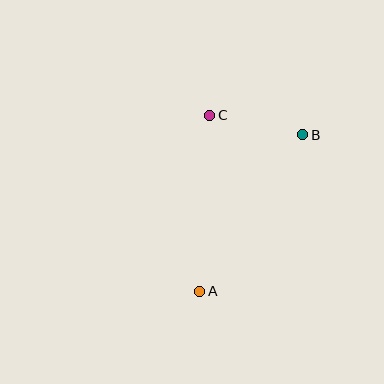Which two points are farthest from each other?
Points A and B are farthest from each other.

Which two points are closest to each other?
Points B and C are closest to each other.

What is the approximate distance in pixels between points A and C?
The distance between A and C is approximately 176 pixels.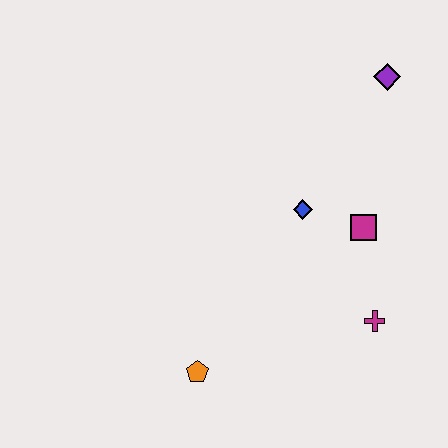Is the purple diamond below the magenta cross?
No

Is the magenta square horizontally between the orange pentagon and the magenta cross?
Yes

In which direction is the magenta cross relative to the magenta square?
The magenta cross is below the magenta square.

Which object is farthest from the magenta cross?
The purple diamond is farthest from the magenta cross.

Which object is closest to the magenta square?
The blue diamond is closest to the magenta square.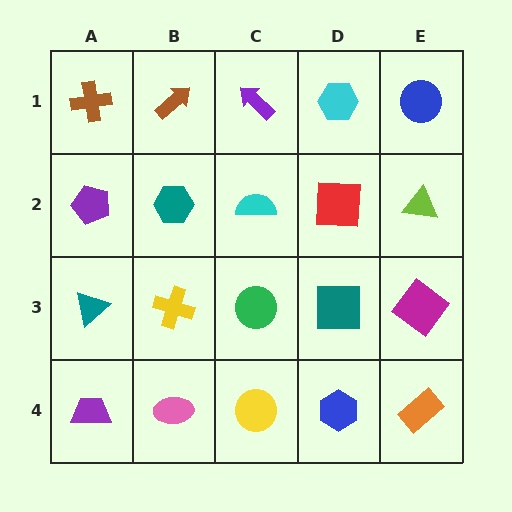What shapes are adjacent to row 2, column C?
A purple arrow (row 1, column C), a green circle (row 3, column C), a teal hexagon (row 2, column B), a red square (row 2, column D).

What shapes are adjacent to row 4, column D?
A teal square (row 3, column D), a yellow circle (row 4, column C), an orange rectangle (row 4, column E).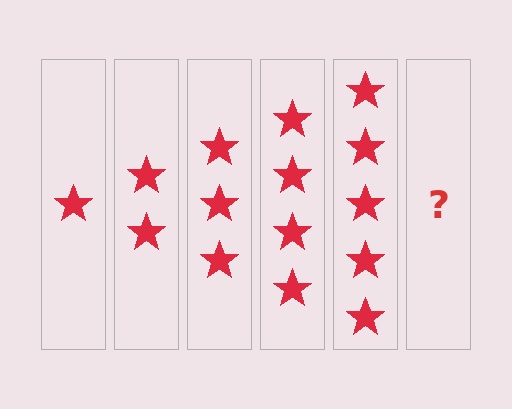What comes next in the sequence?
The next element should be 6 stars.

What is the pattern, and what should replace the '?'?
The pattern is that each step adds one more star. The '?' should be 6 stars.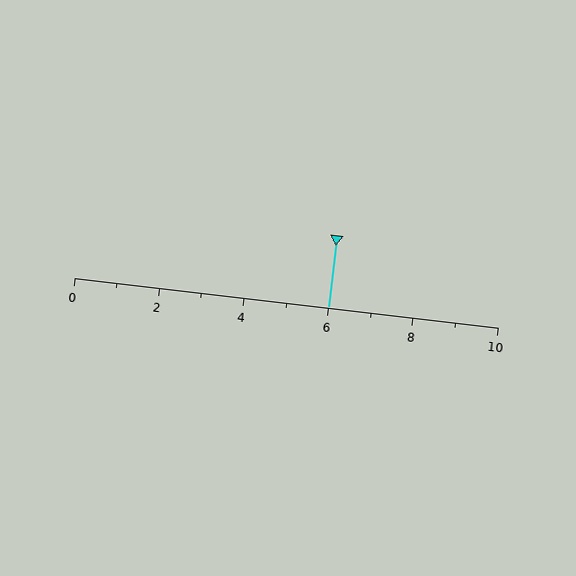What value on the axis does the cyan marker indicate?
The marker indicates approximately 6.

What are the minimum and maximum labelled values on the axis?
The axis runs from 0 to 10.